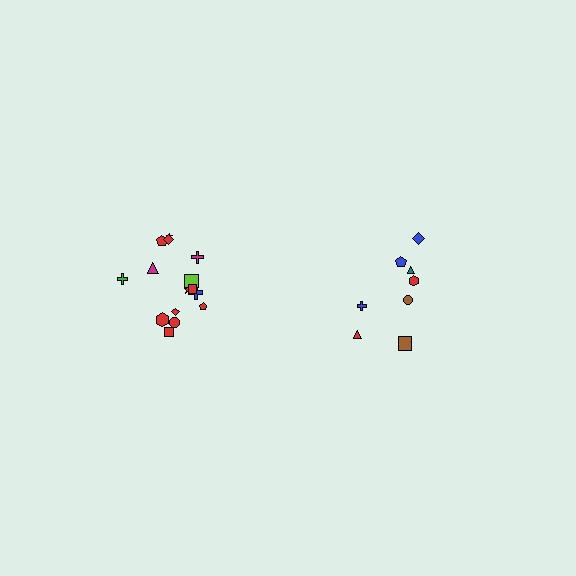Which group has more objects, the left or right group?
The left group.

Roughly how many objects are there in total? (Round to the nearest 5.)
Roughly 25 objects in total.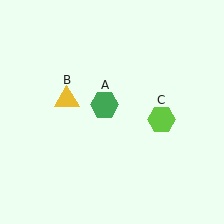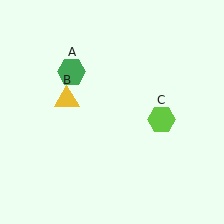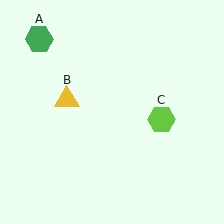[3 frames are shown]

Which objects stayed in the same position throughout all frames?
Yellow triangle (object B) and lime hexagon (object C) remained stationary.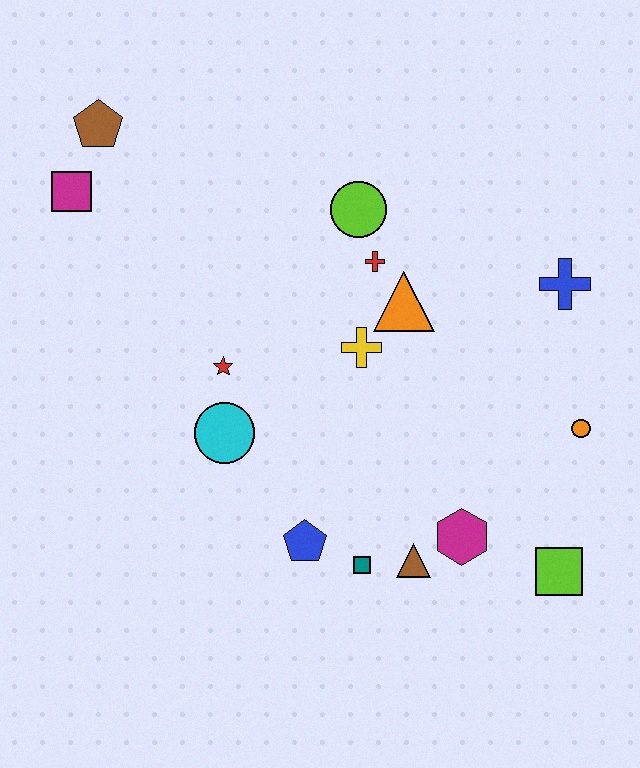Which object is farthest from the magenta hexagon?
The brown pentagon is farthest from the magenta hexagon.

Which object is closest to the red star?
The cyan circle is closest to the red star.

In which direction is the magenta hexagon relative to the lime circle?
The magenta hexagon is below the lime circle.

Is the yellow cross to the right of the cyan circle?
Yes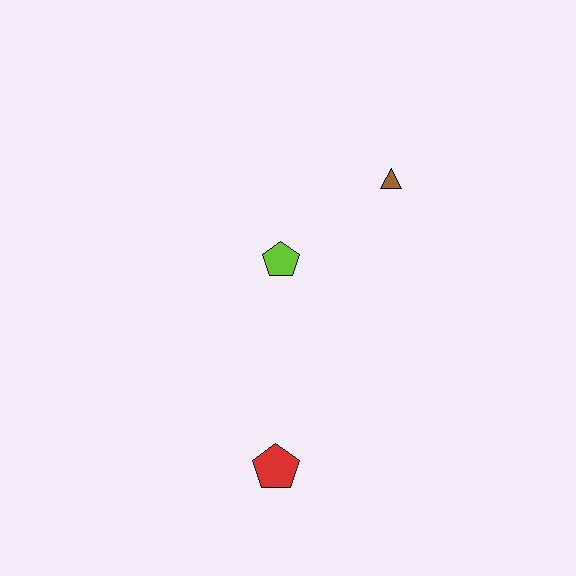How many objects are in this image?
There are 3 objects.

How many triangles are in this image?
There is 1 triangle.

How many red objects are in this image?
There is 1 red object.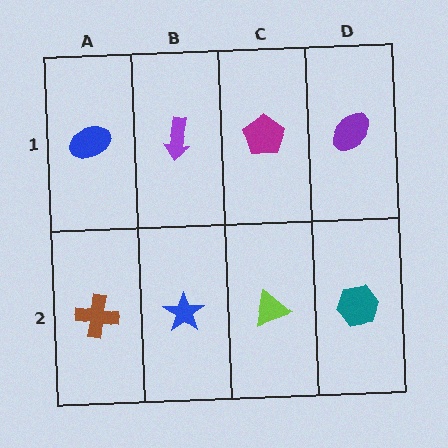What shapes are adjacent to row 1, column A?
A brown cross (row 2, column A), a purple arrow (row 1, column B).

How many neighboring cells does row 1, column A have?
2.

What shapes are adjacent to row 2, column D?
A purple ellipse (row 1, column D), a lime triangle (row 2, column C).